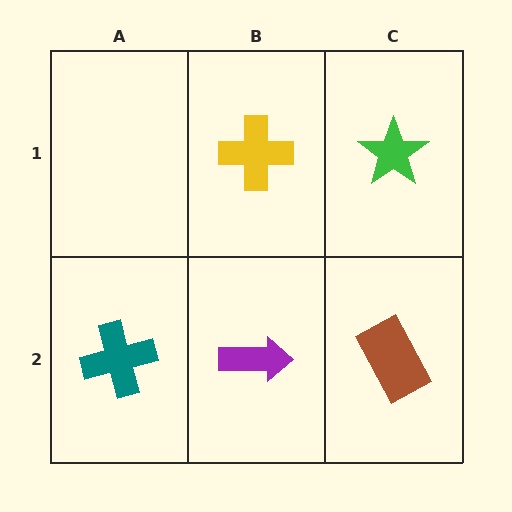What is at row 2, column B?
A purple arrow.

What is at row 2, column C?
A brown rectangle.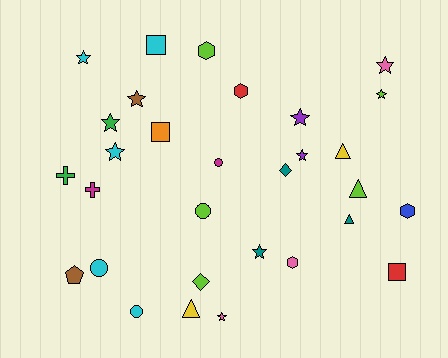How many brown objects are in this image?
There are 2 brown objects.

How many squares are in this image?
There are 3 squares.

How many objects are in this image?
There are 30 objects.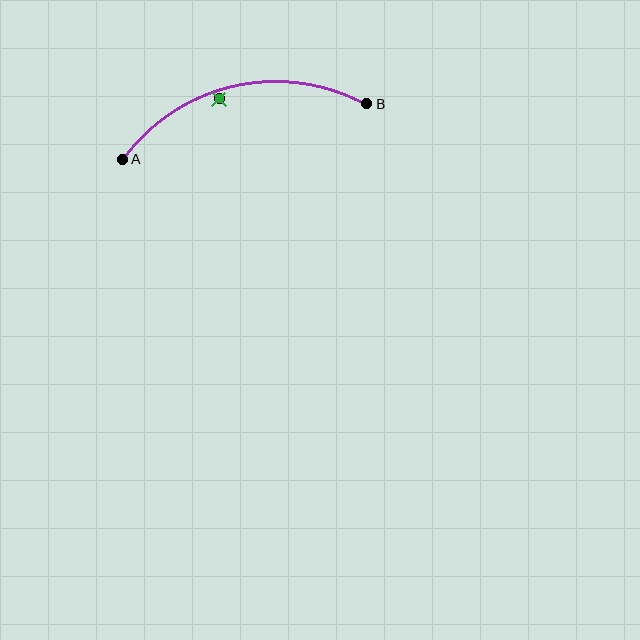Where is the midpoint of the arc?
The arc midpoint is the point on the curve farthest from the straight line joining A and B. It sits above that line.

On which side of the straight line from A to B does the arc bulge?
The arc bulges above the straight line connecting A and B.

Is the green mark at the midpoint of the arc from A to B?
No — the green mark does not lie on the arc at all. It sits slightly inside the curve.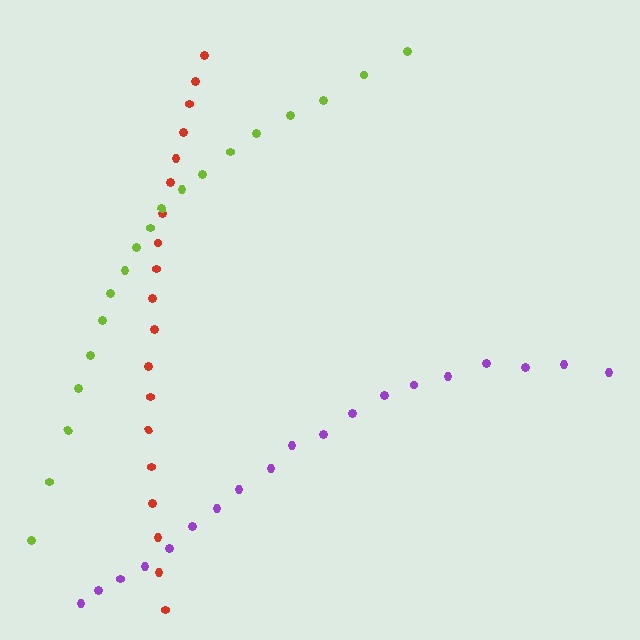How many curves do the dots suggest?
There are 3 distinct paths.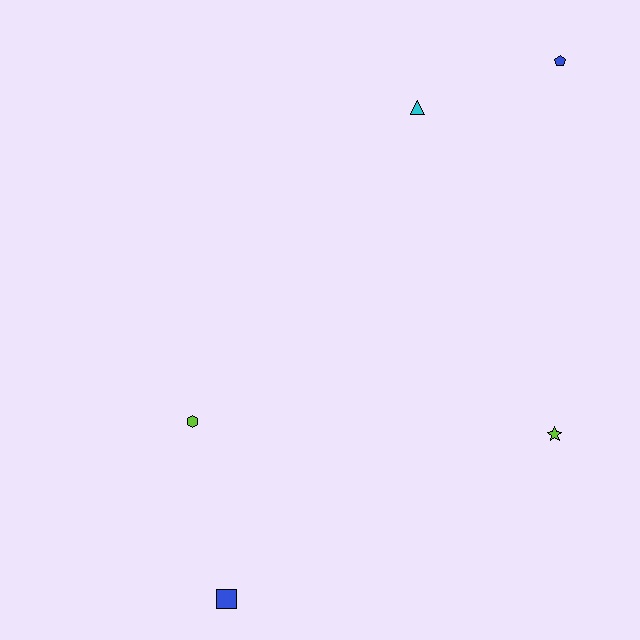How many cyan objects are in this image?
There is 1 cyan object.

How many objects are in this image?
There are 5 objects.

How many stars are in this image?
There is 1 star.